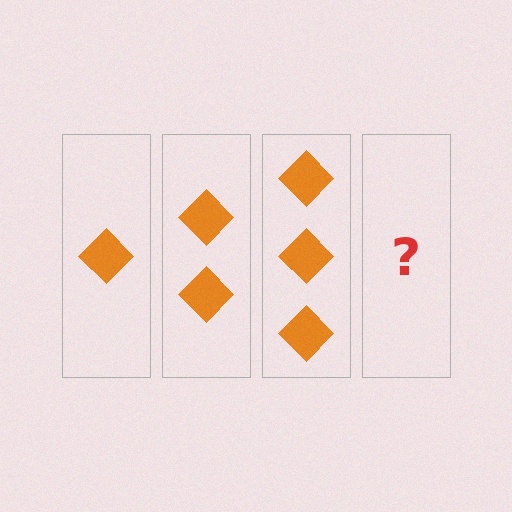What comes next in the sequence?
The next element should be 4 diamonds.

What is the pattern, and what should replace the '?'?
The pattern is that each step adds one more diamond. The '?' should be 4 diamonds.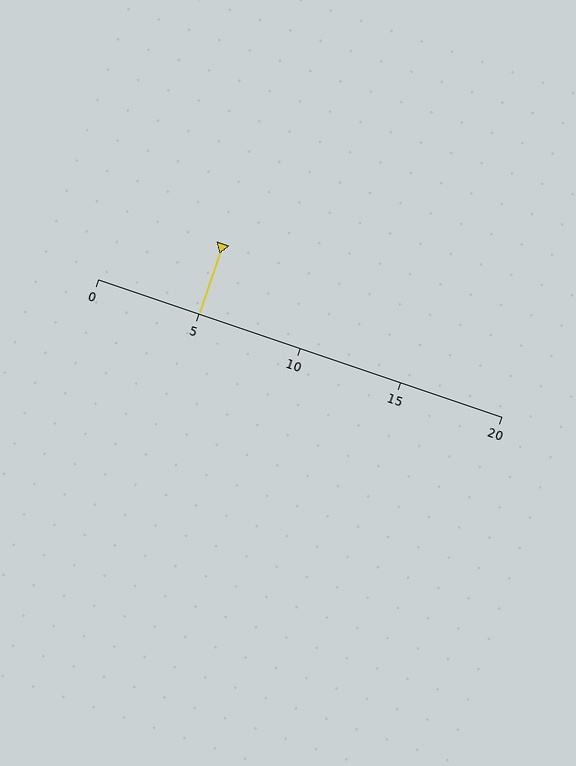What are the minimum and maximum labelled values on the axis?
The axis runs from 0 to 20.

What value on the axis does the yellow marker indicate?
The marker indicates approximately 5.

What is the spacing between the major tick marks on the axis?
The major ticks are spaced 5 apart.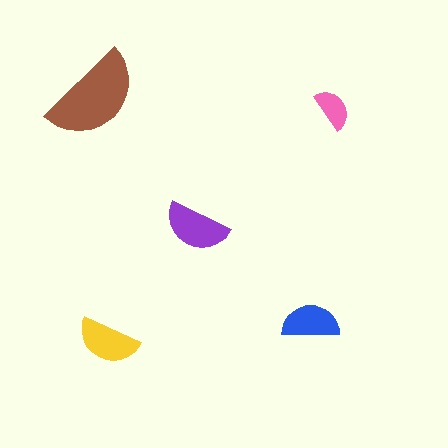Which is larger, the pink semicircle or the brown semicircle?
The brown one.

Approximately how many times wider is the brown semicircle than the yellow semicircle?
About 1.5 times wider.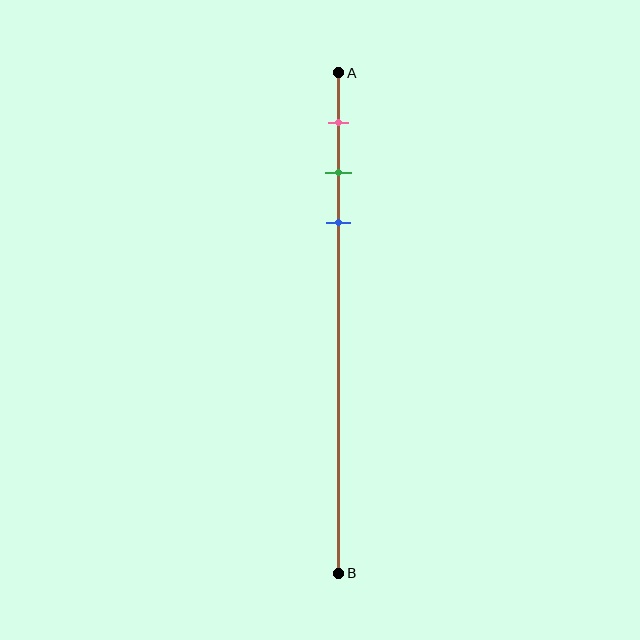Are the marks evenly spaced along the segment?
Yes, the marks are approximately evenly spaced.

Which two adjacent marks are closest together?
The green and blue marks are the closest adjacent pair.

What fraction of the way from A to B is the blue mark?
The blue mark is approximately 30% (0.3) of the way from A to B.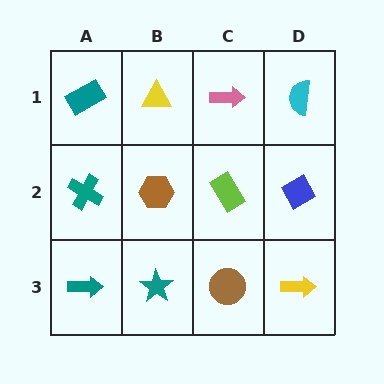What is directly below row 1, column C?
A lime rectangle.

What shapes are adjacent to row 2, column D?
A cyan semicircle (row 1, column D), a yellow arrow (row 3, column D), a lime rectangle (row 2, column C).